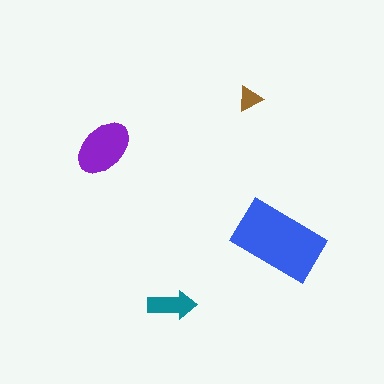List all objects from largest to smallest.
The blue rectangle, the purple ellipse, the teal arrow, the brown triangle.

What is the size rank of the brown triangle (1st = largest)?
4th.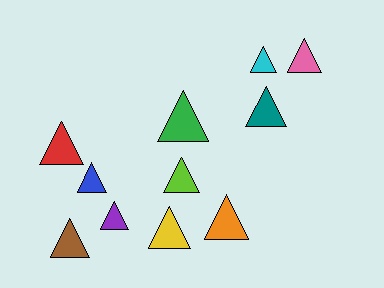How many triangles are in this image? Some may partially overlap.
There are 11 triangles.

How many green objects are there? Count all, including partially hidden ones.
There is 1 green object.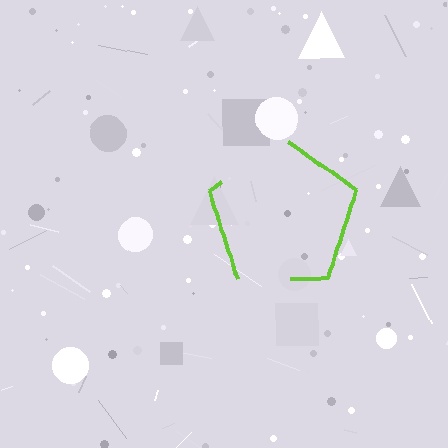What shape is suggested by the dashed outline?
The dashed outline suggests a pentagon.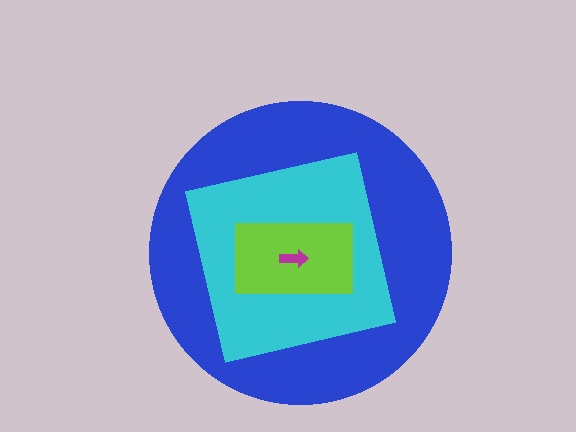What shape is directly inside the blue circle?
The cyan square.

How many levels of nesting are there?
4.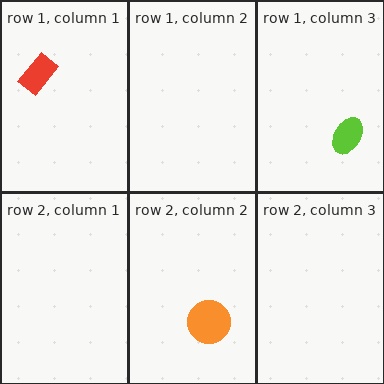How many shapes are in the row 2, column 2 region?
1.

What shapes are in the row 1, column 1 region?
The red rectangle.